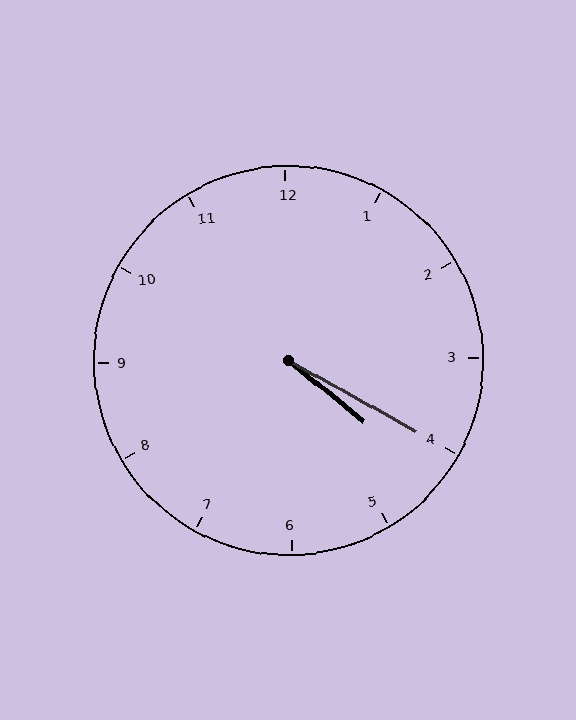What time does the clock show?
4:20.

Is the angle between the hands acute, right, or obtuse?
It is acute.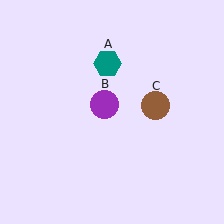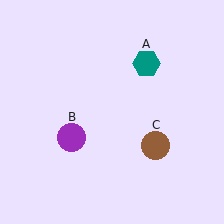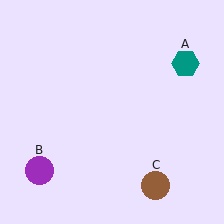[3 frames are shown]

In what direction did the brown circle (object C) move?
The brown circle (object C) moved down.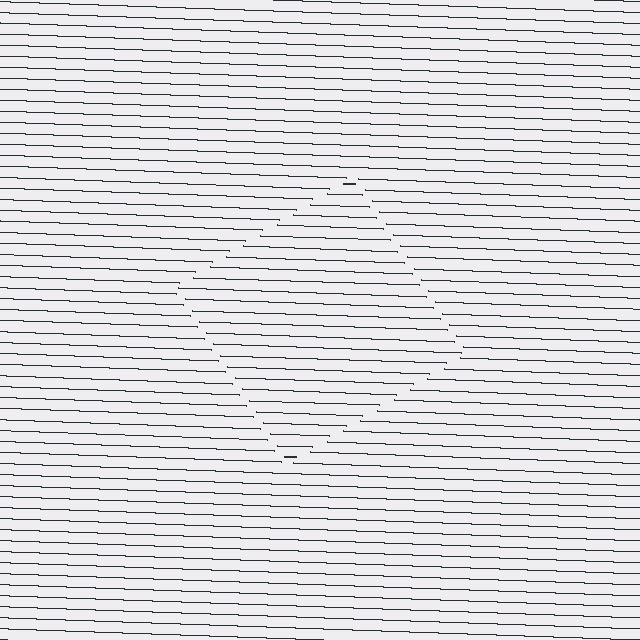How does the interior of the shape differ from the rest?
The interior of the shape contains the same grating, shifted by half a period — the contour is defined by the phase discontinuity where line-ends from the inner and outer gratings abut.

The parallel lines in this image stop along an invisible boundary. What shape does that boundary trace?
An illusory square. The interior of the shape contains the same grating, shifted by half a period — the contour is defined by the phase discontinuity where line-ends from the inner and outer gratings abut.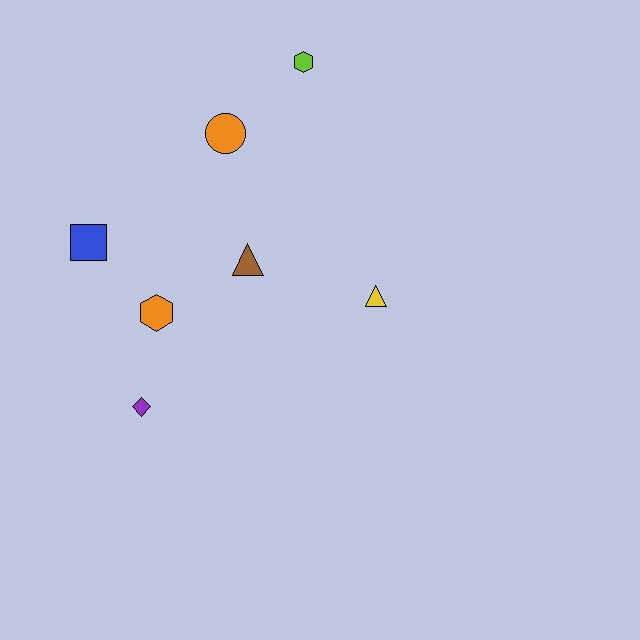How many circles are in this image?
There is 1 circle.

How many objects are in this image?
There are 7 objects.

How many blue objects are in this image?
There is 1 blue object.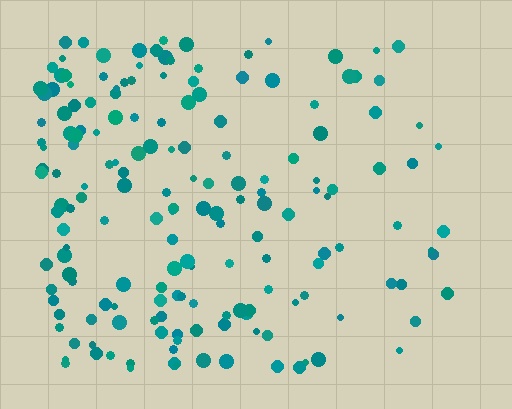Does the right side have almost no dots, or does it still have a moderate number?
Still a moderate number, just noticeably fewer than the left.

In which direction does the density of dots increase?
From right to left, with the left side densest.